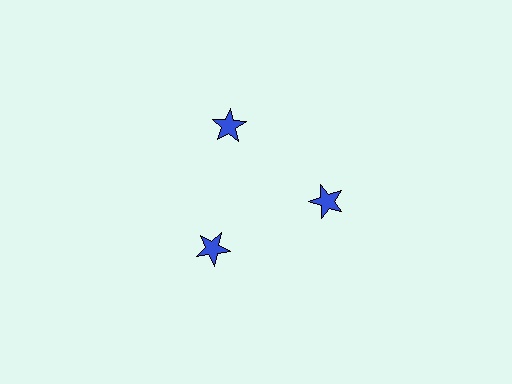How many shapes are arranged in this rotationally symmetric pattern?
There are 3 shapes, arranged in 3 groups of 1.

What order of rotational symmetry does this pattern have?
This pattern has 3-fold rotational symmetry.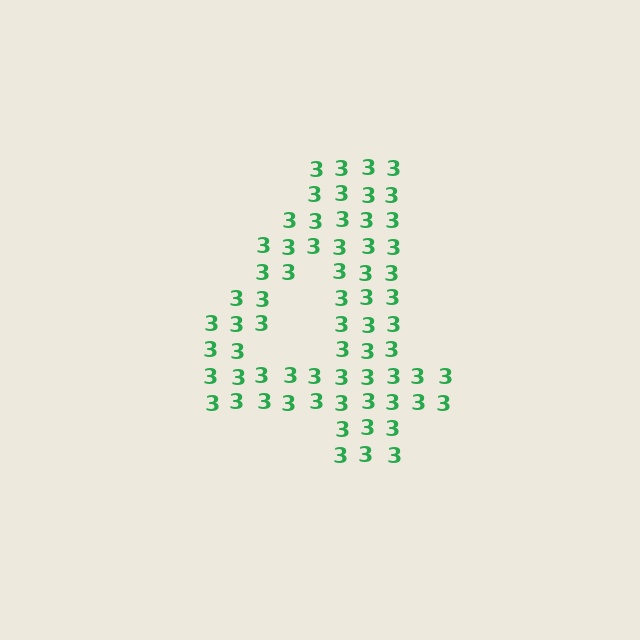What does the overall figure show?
The overall figure shows the digit 4.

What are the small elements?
The small elements are digit 3's.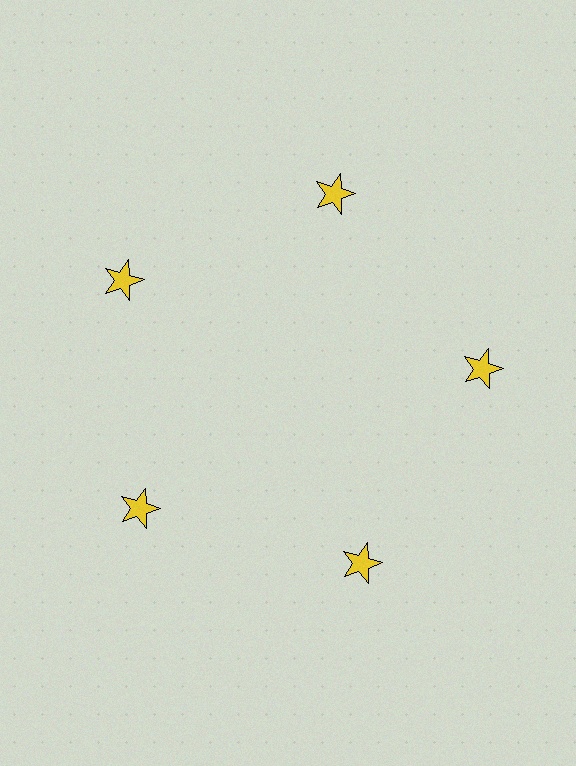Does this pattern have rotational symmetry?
Yes, this pattern has 5-fold rotational symmetry. It looks the same after rotating 72 degrees around the center.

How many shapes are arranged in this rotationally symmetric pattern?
There are 5 shapes, arranged in 5 groups of 1.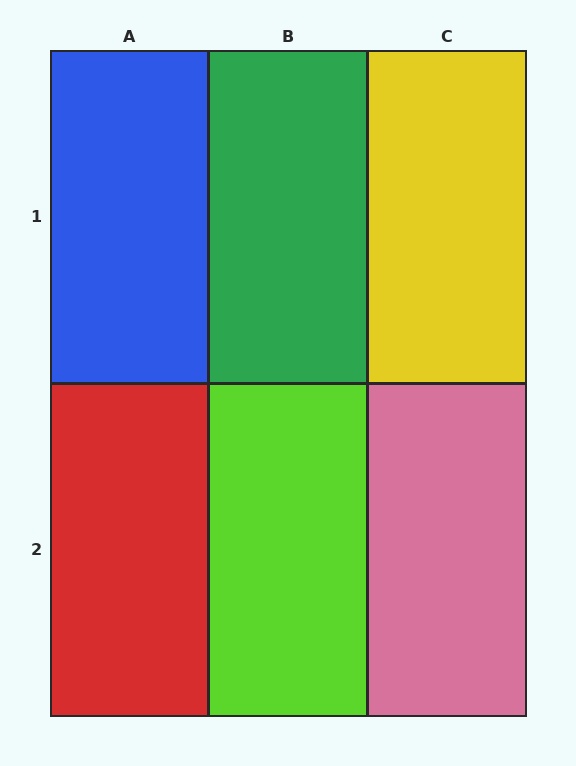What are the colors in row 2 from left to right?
Red, lime, pink.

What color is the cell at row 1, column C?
Yellow.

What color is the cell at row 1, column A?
Blue.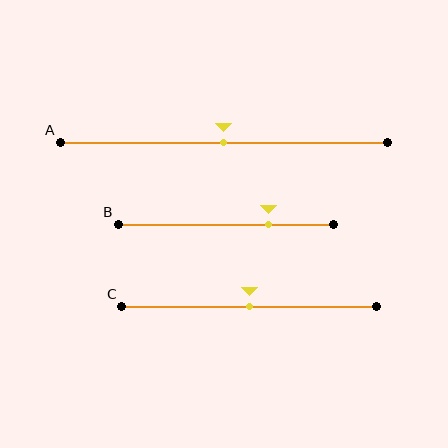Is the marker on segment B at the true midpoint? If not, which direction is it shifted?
No, the marker on segment B is shifted to the right by about 20% of the segment length.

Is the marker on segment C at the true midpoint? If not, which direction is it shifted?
Yes, the marker on segment C is at the true midpoint.